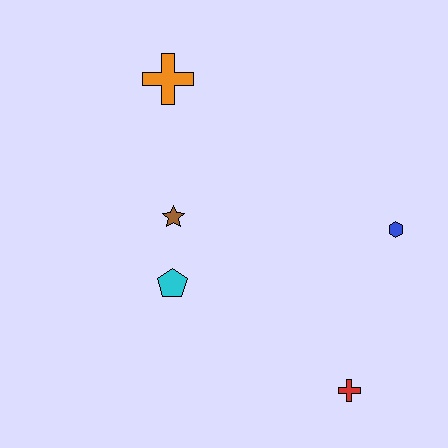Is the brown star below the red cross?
No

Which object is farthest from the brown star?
The red cross is farthest from the brown star.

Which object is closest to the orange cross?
The brown star is closest to the orange cross.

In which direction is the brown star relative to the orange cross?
The brown star is below the orange cross.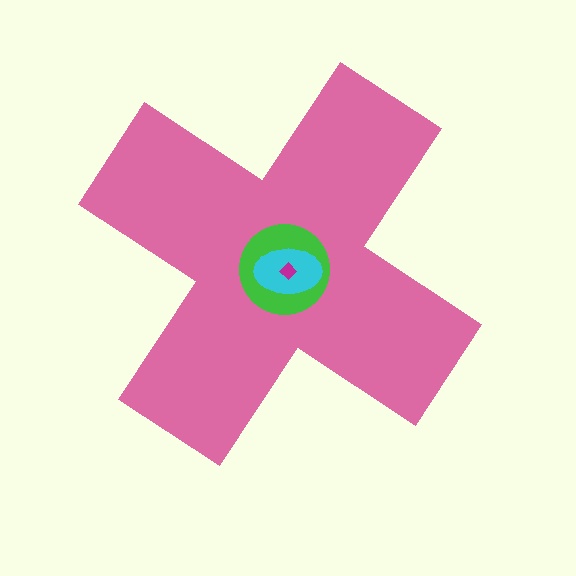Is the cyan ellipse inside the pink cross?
Yes.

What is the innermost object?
The magenta diamond.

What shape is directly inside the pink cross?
The green circle.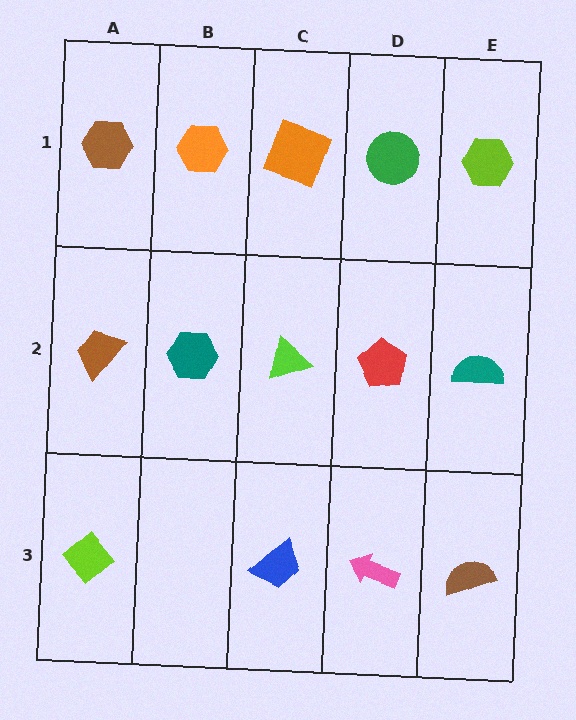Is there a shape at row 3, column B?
No, that cell is empty.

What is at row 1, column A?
A brown hexagon.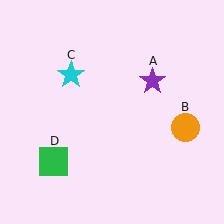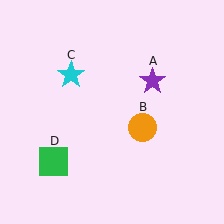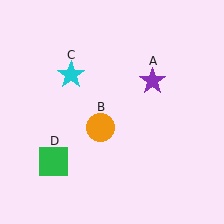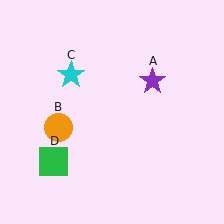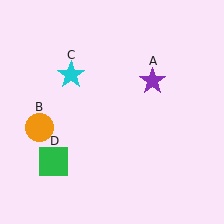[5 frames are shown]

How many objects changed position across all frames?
1 object changed position: orange circle (object B).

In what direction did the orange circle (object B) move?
The orange circle (object B) moved left.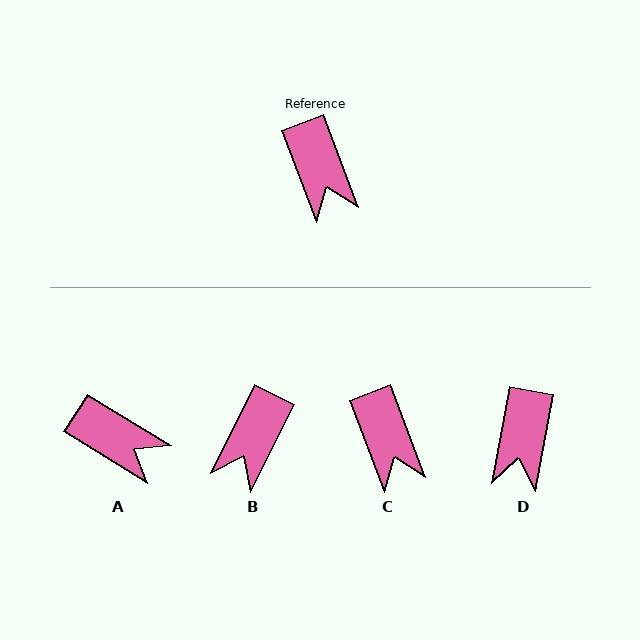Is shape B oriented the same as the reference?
No, it is off by about 47 degrees.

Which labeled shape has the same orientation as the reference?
C.